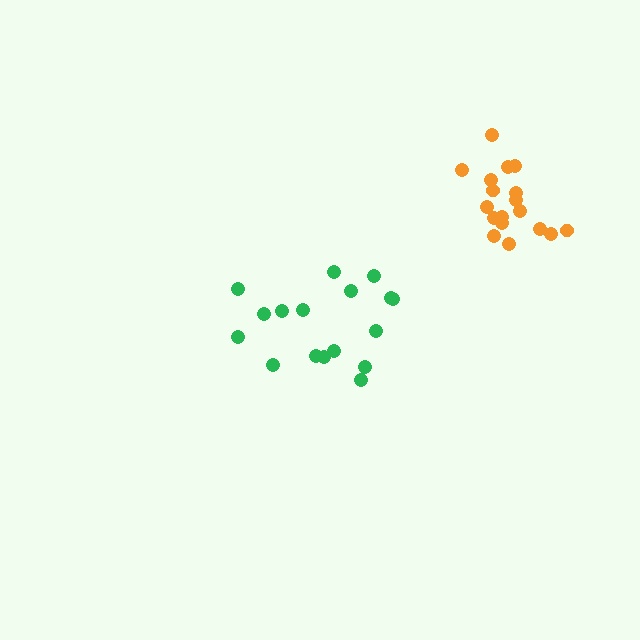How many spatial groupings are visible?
There are 2 spatial groupings.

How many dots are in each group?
Group 1: 17 dots, Group 2: 18 dots (35 total).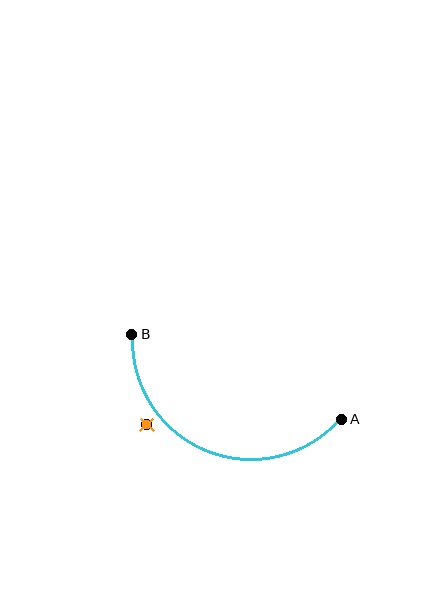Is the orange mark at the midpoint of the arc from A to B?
No — the orange mark does not lie on the arc at all. It sits slightly outside the curve.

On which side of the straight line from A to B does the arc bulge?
The arc bulges below the straight line connecting A and B.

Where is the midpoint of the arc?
The arc midpoint is the point on the curve farthest from the straight line joining A and B. It sits below that line.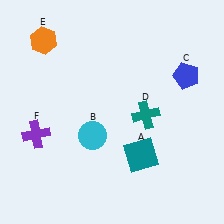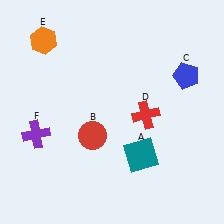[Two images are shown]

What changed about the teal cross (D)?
In Image 1, D is teal. In Image 2, it changed to red.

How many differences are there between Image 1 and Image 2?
There are 2 differences between the two images.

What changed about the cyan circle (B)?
In Image 1, B is cyan. In Image 2, it changed to red.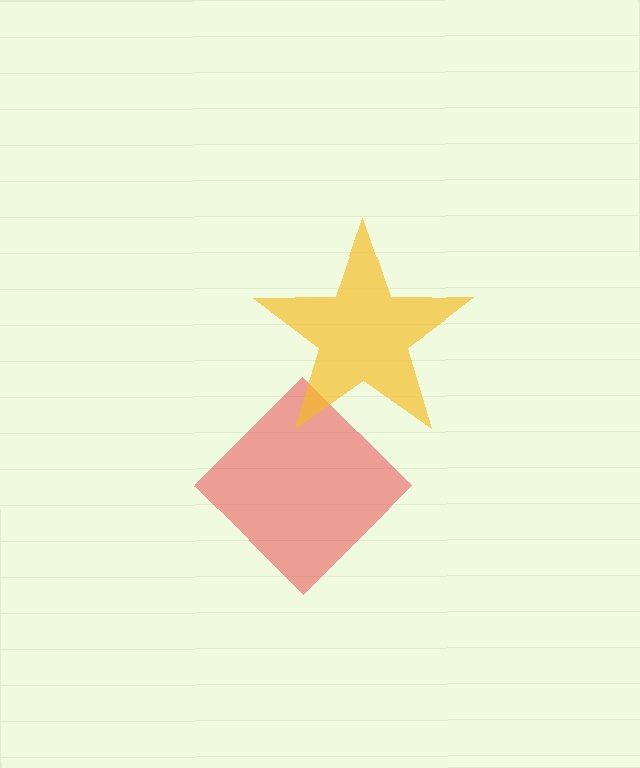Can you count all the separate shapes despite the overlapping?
Yes, there are 2 separate shapes.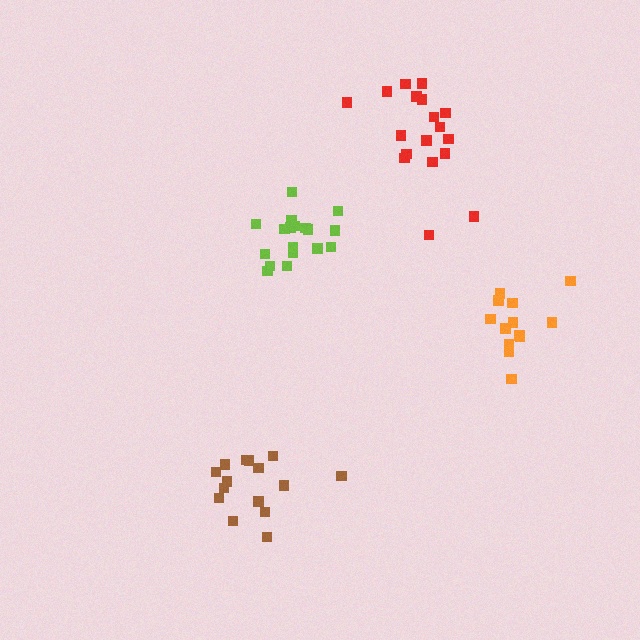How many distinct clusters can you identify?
There are 4 distinct clusters.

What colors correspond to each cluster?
The clusters are colored: red, orange, lime, brown.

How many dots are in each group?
Group 1: 18 dots, Group 2: 14 dots, Group 3: 18 dots, Group 4: 16 dots (66 total).